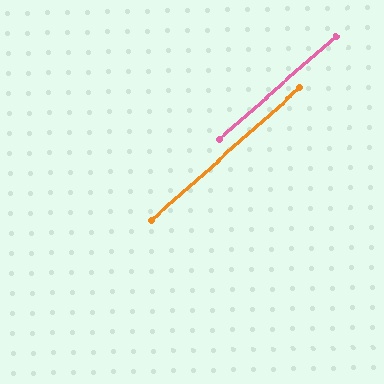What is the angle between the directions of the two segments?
Approximately 0 degrees.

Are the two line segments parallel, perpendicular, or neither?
Parallel — their directions differ by only 0.2°.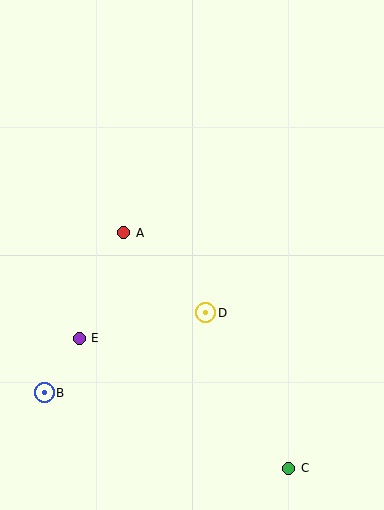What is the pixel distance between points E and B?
The distance between E and B is 65 pixels.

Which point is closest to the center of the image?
Point D at (206, 313) is closest to the center.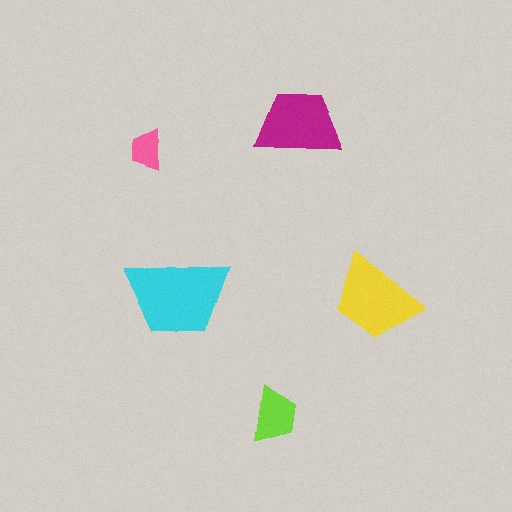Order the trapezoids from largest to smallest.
the cyan one, the yellow one, the magenta one, the lime one, the pink one.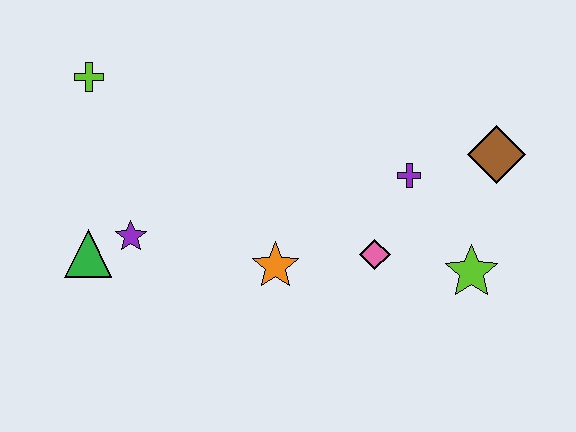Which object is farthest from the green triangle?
The brown diamond is farthest from the green triangle.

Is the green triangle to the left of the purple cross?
Yes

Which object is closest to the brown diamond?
The purple cross is closest to the brown diamond.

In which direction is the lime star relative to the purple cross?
The lime star is below the purple cross.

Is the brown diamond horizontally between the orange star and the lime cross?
No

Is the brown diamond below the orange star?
No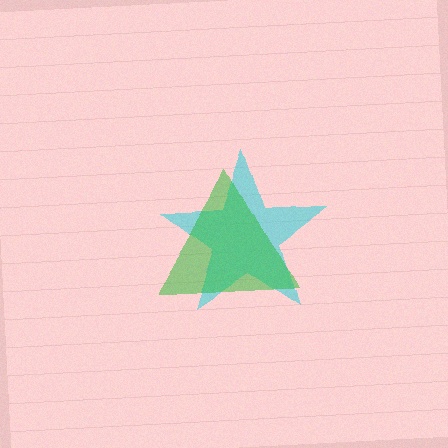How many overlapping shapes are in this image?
There are 2 overlapping shapes in the image.